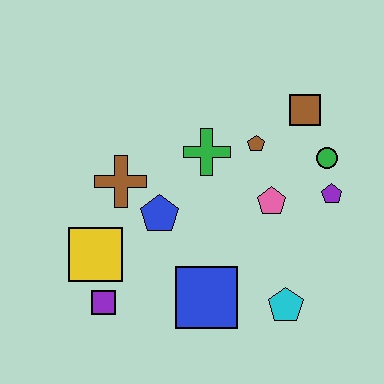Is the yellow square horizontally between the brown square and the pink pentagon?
No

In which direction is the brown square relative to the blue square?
The brown square is above the blue square.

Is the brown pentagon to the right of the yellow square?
Yes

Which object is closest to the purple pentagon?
The green circle is closest to the purple pentagon.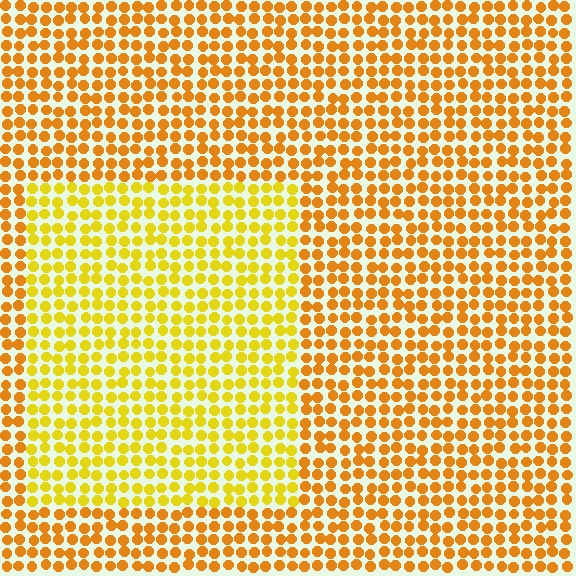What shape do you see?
I see a rectangle.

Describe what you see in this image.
The image is filled with small orange elements in a uniform arrangement. A rectangle-shaped region is visible where the elements are tinted to a slightly different hue, forming a subtle color boundary.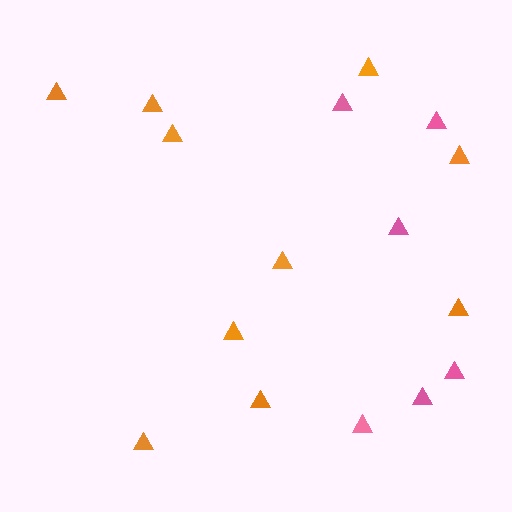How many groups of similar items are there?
There are 2 groups: one group of orange triangles (10) and one group of pink triangles (6).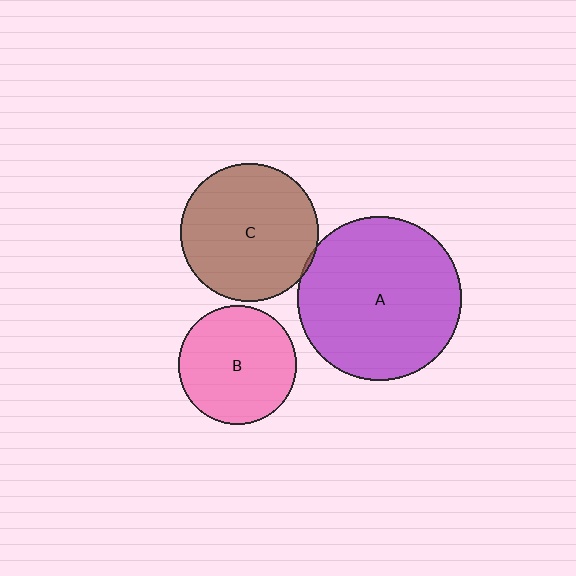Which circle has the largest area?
Circle A (purple).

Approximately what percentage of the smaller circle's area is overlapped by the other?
Approximately 5%.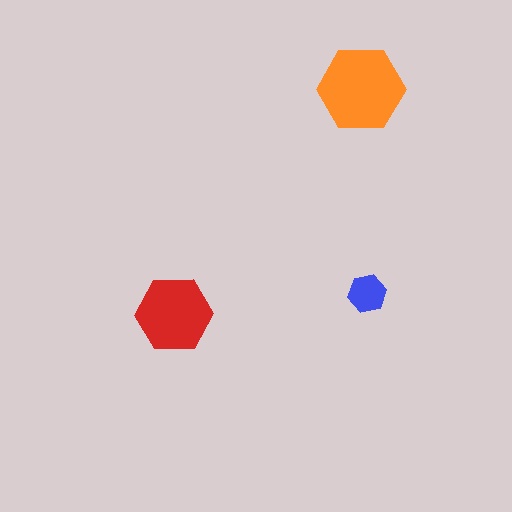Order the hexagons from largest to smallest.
the orange one, the red one, the blue one.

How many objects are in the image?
There are 3 objects in the image.